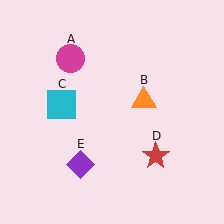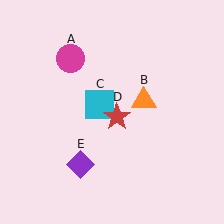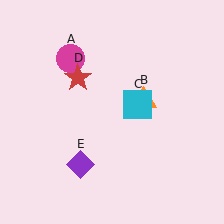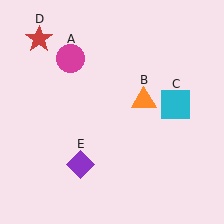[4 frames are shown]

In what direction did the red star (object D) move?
The red star (object D) moved up and to the left.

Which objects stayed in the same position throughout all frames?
Magenta circle (object A) and orange triangle (object B) and purple diamond (object E) remained stationary.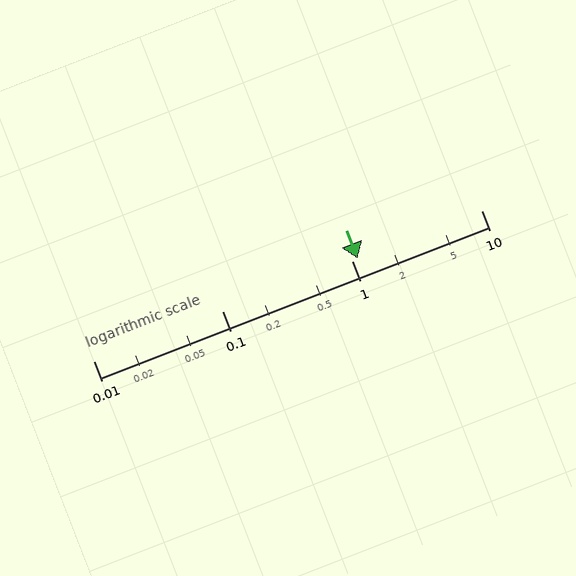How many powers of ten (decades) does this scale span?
The scale spans 3 decades, from 0.01 to 10.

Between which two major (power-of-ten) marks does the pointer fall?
The pointer is between 1 and 10.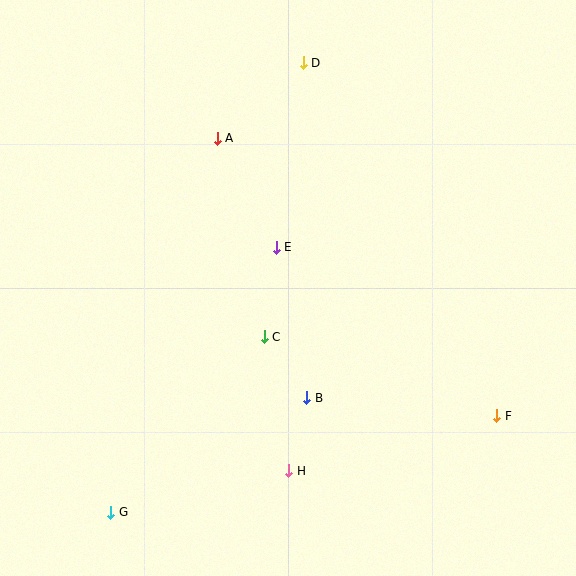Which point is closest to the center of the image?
Point E at (276, 247) is closest to the center.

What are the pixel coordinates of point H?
Point H is at (289, 471).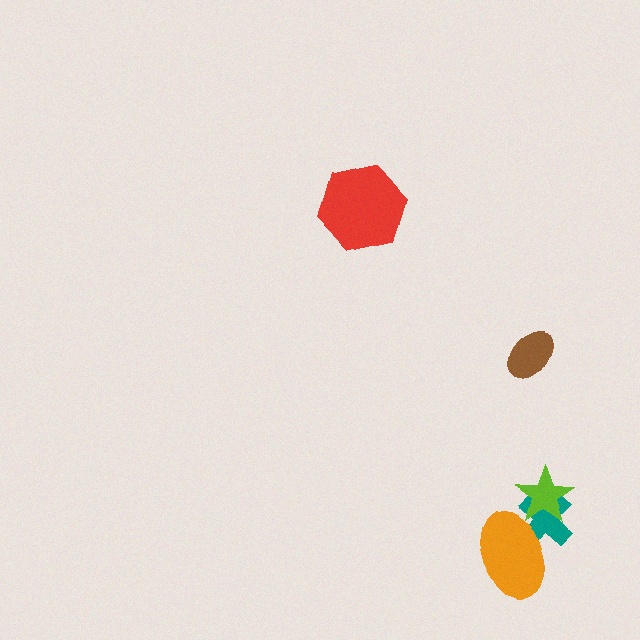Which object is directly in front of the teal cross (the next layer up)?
The lime star is directly in front of the teal cross.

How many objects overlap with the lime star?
2 objects overlap with the lime star.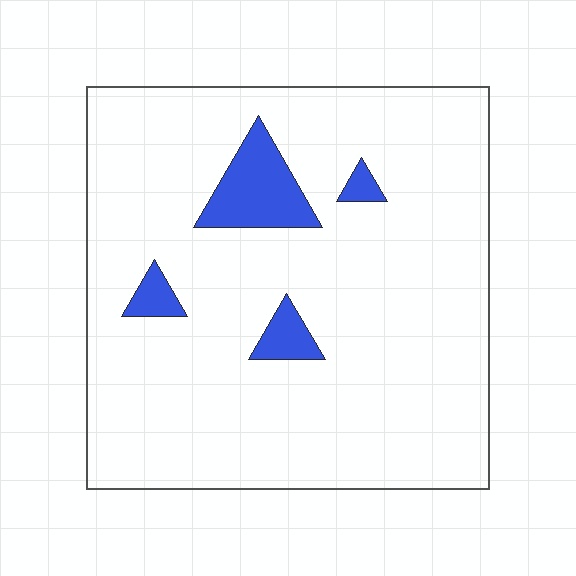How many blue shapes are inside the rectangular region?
4.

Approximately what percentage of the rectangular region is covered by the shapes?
Approximately 10%.